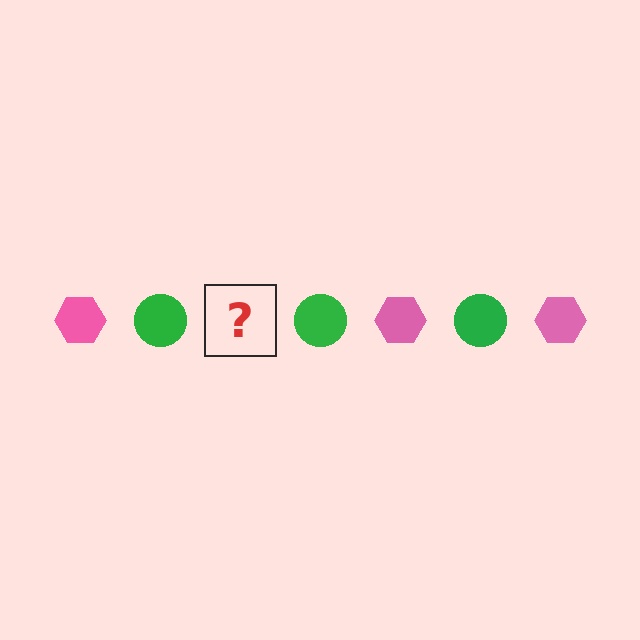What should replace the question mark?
The question mark should be replaced with a pink hexagon.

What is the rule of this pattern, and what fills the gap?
The rule is that the pattern alternates between pink hexagon and green circle. The gap should be filled with a pink hexagon.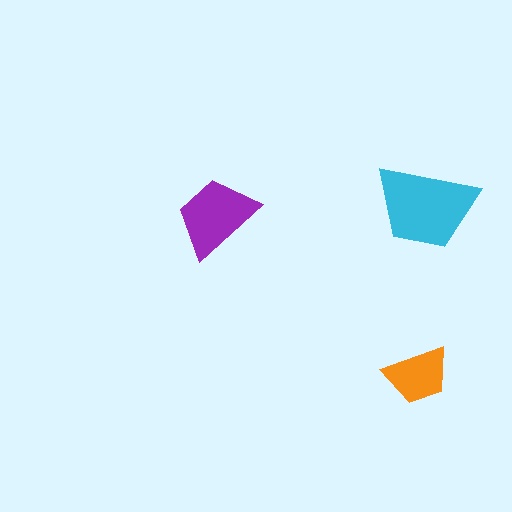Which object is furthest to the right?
The cyan trapezoid is rightmost.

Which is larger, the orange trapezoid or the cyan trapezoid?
The cyan one.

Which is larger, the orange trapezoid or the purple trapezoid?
The purple one.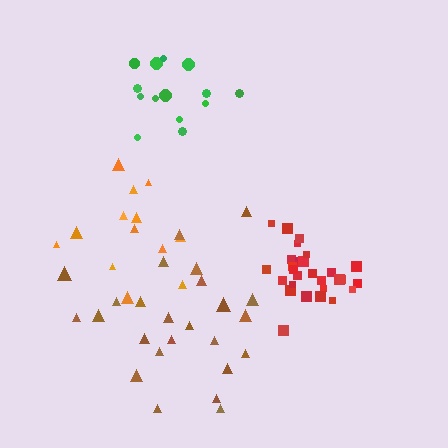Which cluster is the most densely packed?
Red.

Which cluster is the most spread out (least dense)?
Orange.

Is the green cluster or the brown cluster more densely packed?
Green.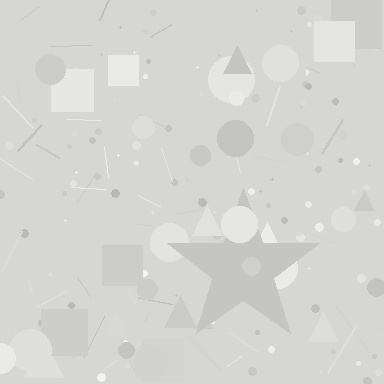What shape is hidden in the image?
A star is hidden in the image.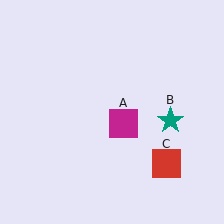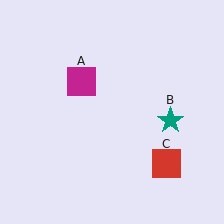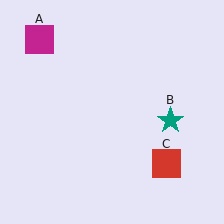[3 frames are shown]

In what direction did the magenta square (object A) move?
The magenta square (object A) moved up and to the left.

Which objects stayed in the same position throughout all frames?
Teal star (object B) and red square (object C) remained stationary.